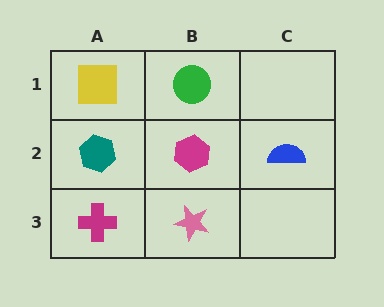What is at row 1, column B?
A green circle.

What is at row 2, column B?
A magenta hexagon.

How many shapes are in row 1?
2 shapes.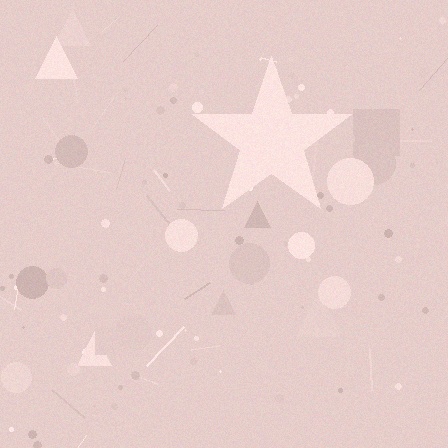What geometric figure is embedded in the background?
A star is embedded in the background.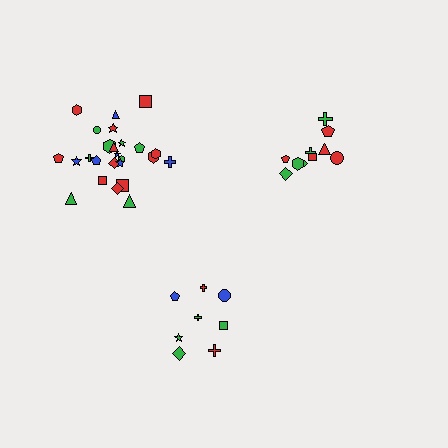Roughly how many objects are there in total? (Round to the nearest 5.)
Roughly 45 objects in total.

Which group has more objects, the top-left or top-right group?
The top-left group.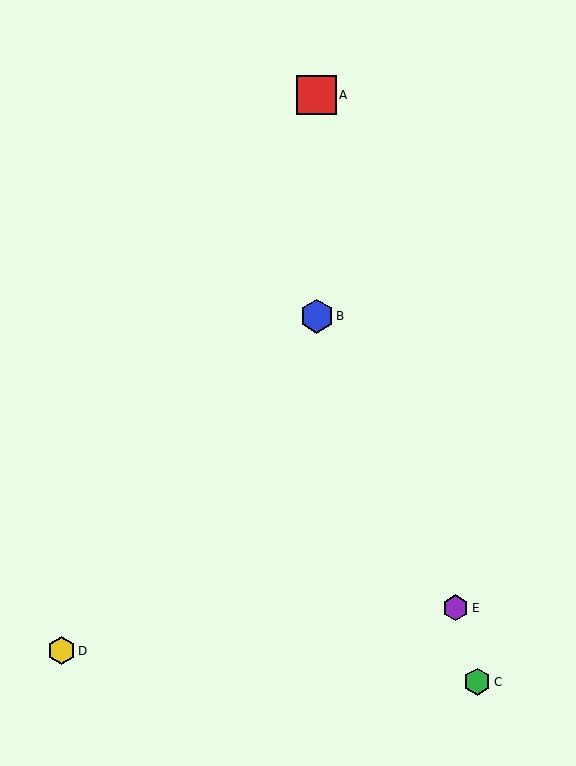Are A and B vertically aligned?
Yes, both are at x≈317.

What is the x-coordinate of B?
Object B is at x≈317.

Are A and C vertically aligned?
No, A is at x≈317 and C is at x≈477.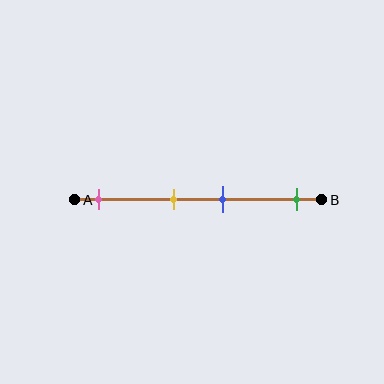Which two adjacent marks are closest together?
The yellow and blue marks are the closest adjacent pair.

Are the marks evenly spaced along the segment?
No, the marks are not evenly spaced.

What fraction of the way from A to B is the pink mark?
The pink mark is approximately 10% (0.1) of the way from A to B.